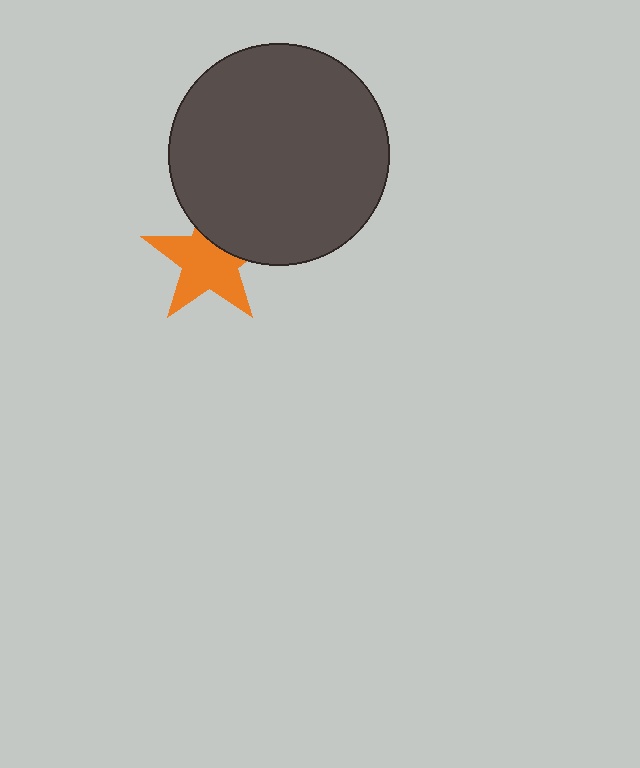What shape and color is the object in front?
The object in front is a dark gray circle.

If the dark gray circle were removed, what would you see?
You would see the complete orange star.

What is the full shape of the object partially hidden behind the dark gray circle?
The partially hidden object is an orange star.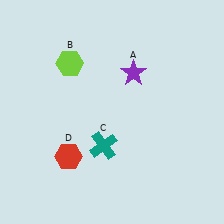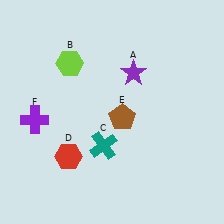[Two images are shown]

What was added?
A brown pentagon (E), a purple cross (F) were added in Image 2.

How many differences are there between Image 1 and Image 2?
There are 2 differences between the two images.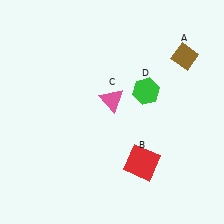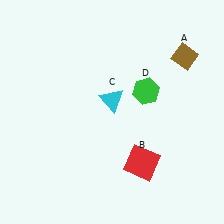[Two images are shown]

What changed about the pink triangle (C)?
In Image 1, C is pink. In Image 2, it changed to cyan.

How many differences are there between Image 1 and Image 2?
There is 1 difference between the two images.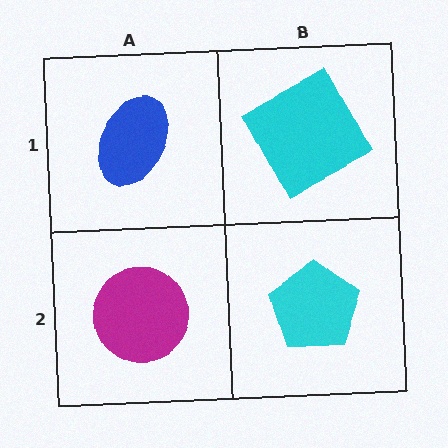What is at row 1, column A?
A blue ellipse.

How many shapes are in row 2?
2 shapes.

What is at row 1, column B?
A cyan square.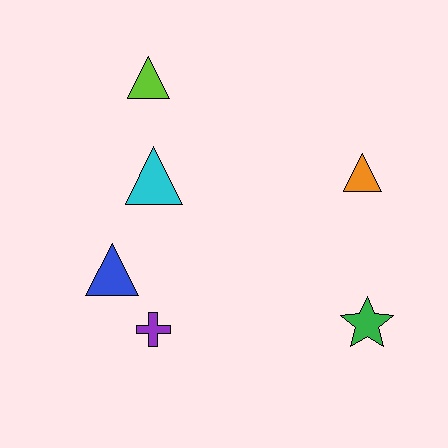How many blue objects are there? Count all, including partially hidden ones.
There is 1 blue object.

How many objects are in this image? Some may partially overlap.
There are 6 objects.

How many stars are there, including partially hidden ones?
There is 1 star.